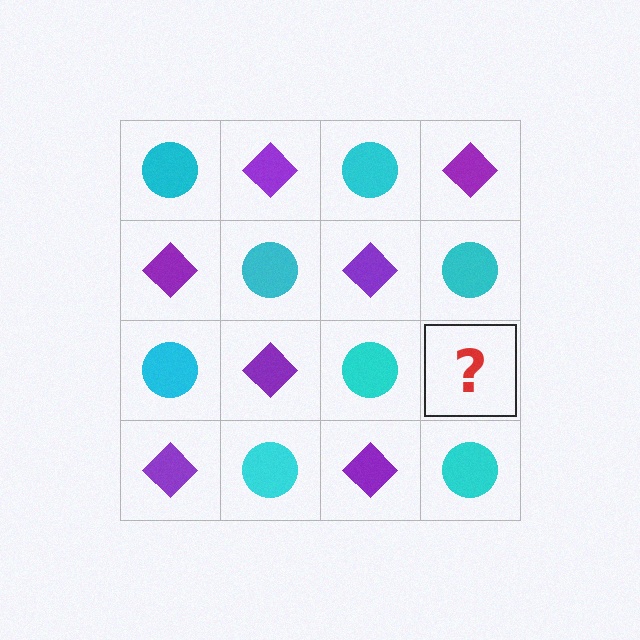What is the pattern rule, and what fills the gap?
The rule is that it alternates cyan circle and purple diamond in a checkerboard pattern. The gap should be filled with a purple diamond.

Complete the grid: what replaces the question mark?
The question mark should be replaced with a purple diamond.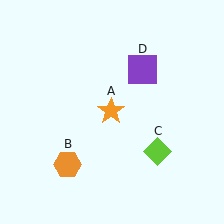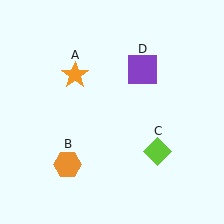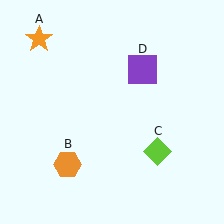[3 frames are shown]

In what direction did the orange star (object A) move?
The orange star (object A) moved up and to the left.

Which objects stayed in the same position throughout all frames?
Orange hexagon (object B) and lime diamond (object C) and purple square (object D) remained stationary.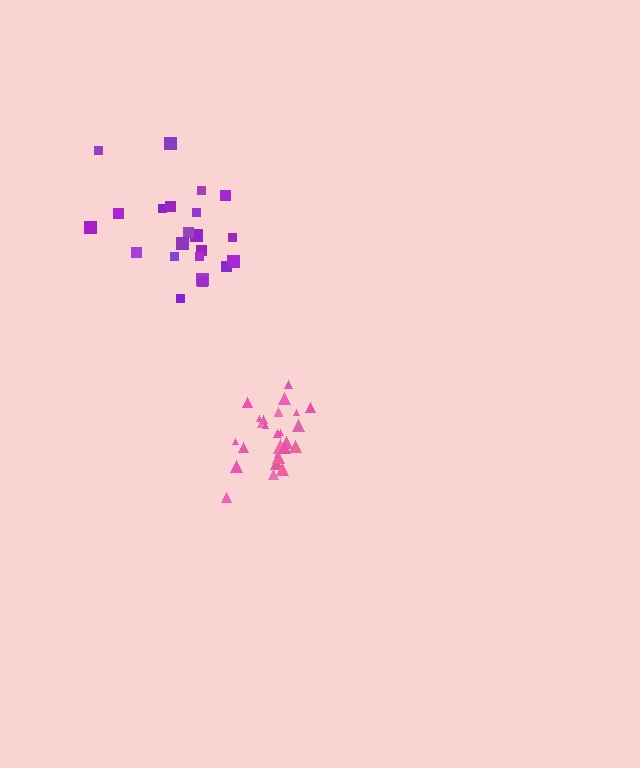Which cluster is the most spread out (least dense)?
Purple.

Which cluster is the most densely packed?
Pink.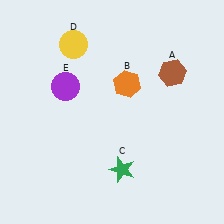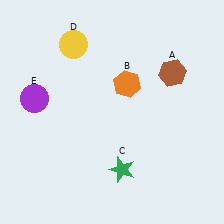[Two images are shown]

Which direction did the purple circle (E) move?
The purple circle (E) moved left.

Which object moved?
The purple circle (E) moved left.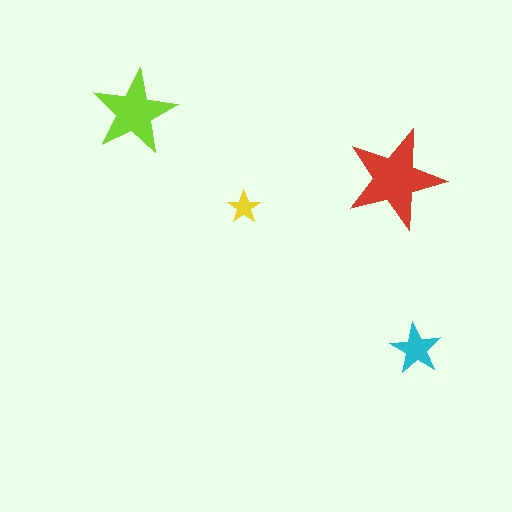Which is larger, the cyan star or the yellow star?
The cyan one.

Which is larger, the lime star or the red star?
The red one.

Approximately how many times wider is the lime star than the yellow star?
About 2.5 times wider.